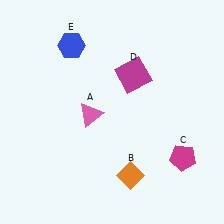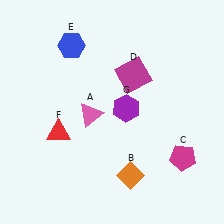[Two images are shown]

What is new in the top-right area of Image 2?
A purple hexagon (G) was added in the top-right area of Image 2.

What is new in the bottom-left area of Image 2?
A red triangle (F) was added in the bottom-left area of Image 2.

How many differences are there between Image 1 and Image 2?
There are 2 differences between the two images.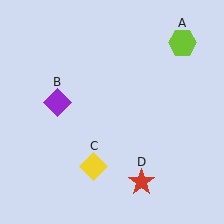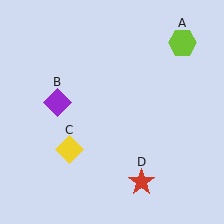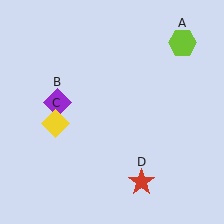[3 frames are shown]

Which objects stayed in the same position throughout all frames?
Lime hexagon (object A) and purple diamond (object B) and red star (object D) remained stationary.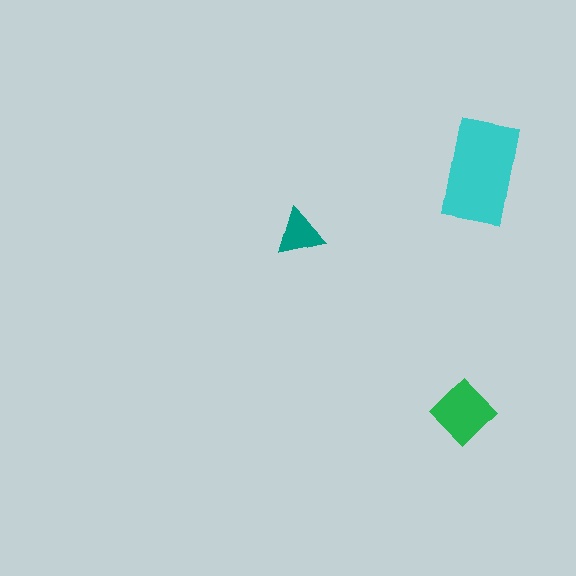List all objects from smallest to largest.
The teal triangle, the green diamond, the cyan rectangle.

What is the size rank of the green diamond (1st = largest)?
2nd.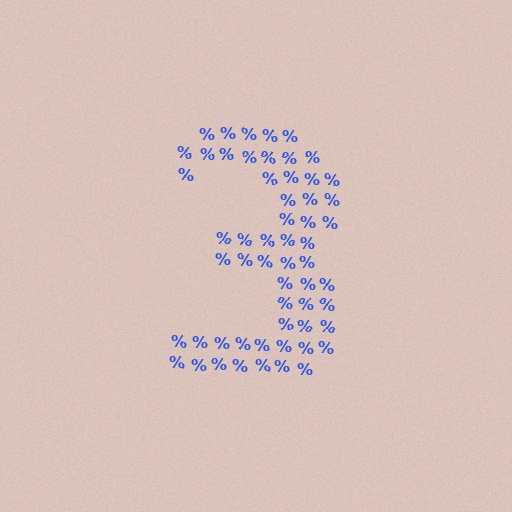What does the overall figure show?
The overall figure shows the digit 3.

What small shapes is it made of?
It is made of small percent signs.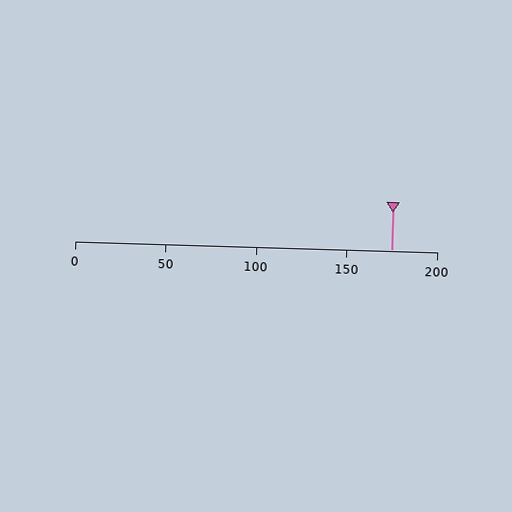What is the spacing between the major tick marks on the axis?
The major ticks are spaced 50 apart.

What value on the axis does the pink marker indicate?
The marker indicates approximately 175.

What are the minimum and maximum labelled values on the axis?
The axis runs from 0 to 200.